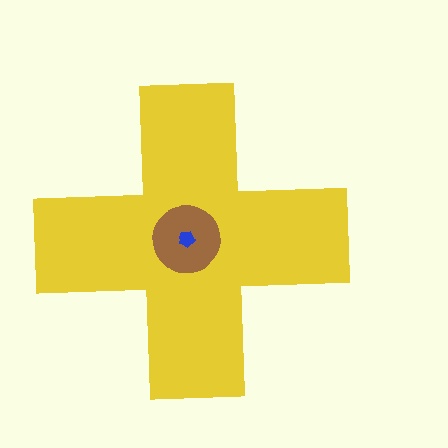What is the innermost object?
The blue pentagon.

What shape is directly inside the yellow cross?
The brown circle.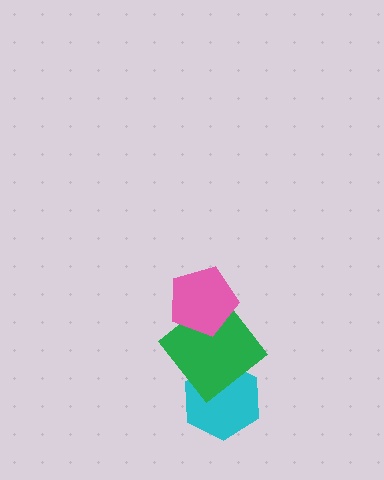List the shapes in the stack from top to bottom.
From top to bottom: the pink pentagon, the green diamond, the cyan hexagon.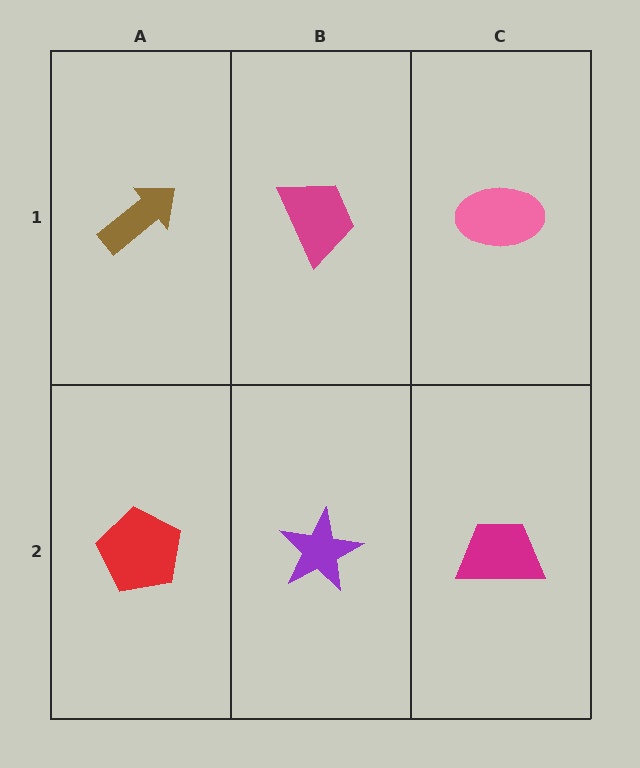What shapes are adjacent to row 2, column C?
A pink ellipse (row 1, column C), a purple star (row 2, column B).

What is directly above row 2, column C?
A pink ellipse.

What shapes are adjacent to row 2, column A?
A brown arrow (row 1, column A), a purple star (row 2, column B).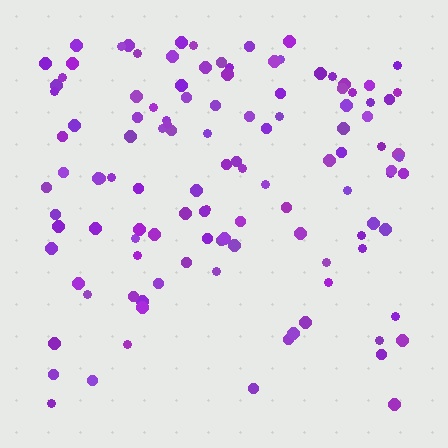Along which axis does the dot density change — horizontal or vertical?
Vertical.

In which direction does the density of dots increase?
From bottom to top, with the top side densest.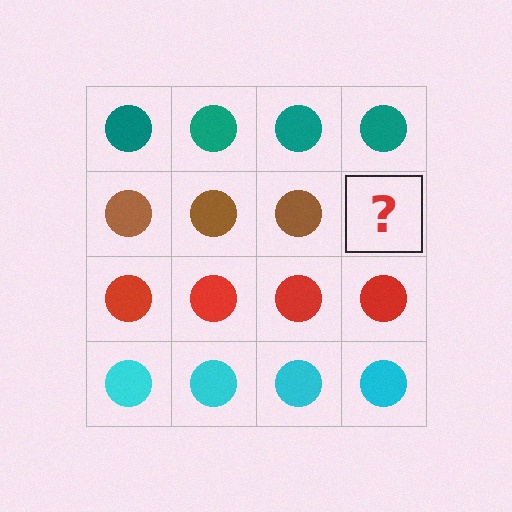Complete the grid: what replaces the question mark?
The question mark should be replaced with a brown circle.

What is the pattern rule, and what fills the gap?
The rule is that each row has a consistent color. The gap should be filled with a brown circle.